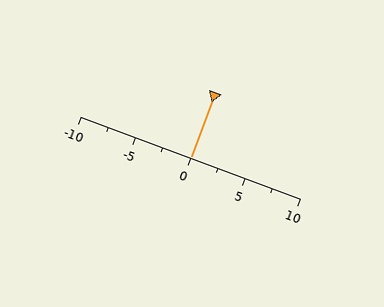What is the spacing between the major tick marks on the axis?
The major ticks are spaced 5 apart.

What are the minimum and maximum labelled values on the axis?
The axis runs from -10 to 10.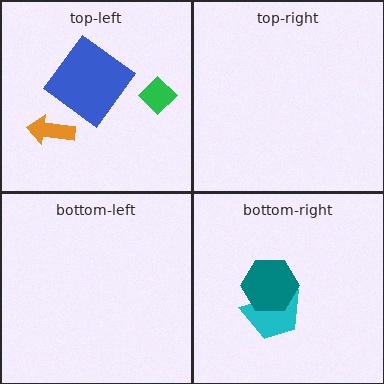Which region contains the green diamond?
The top-left region.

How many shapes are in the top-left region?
3.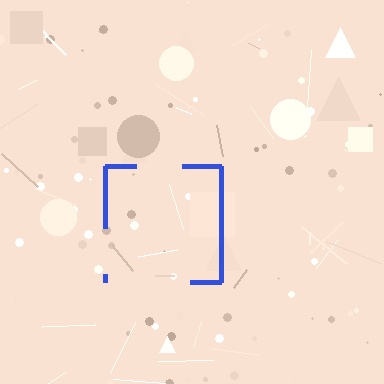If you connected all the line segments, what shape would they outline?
They would outline a square.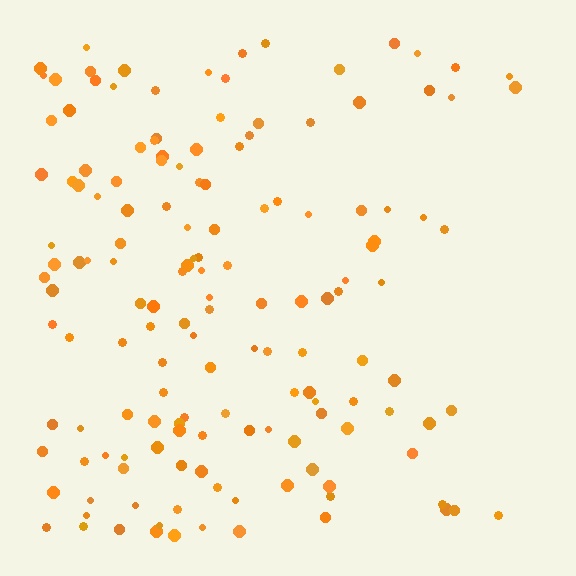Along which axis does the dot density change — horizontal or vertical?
Horizontal.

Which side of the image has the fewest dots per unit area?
The right.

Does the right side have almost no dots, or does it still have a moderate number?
Still a moderate number, just noticeably fewer than the left.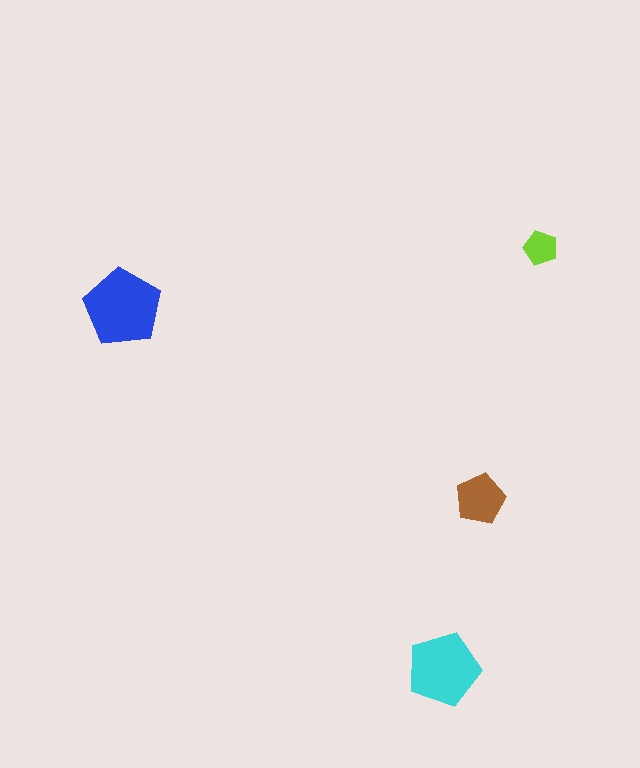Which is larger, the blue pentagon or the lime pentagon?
The blue one.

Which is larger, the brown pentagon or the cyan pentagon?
The cyan one.